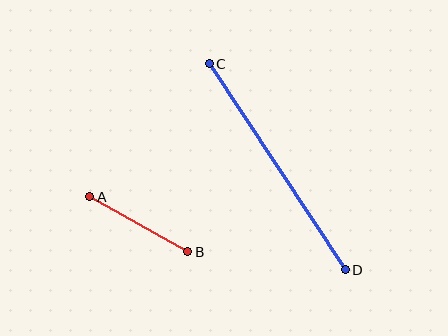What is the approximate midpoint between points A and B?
The midpoint is at approximately (139, 224) pixels.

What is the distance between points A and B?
The distance is approximately 113 pixels.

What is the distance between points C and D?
The distance is approximately 247 pixels.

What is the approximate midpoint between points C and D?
The midpoint is at approximately (277, 167) pixels.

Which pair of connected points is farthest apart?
Points C and D are farthest apart.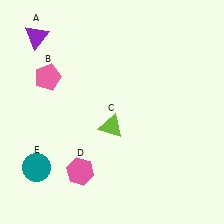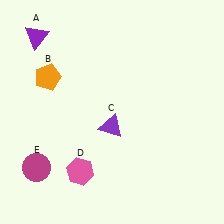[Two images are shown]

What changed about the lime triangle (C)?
In Image 1, C is lime. In Image 2, it changed to purple.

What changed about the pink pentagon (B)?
In Image 1, B is pink. In Image 2, it changed to orange.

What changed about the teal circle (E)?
In Image 1, E is teal. In Image 2, it changed to magenta.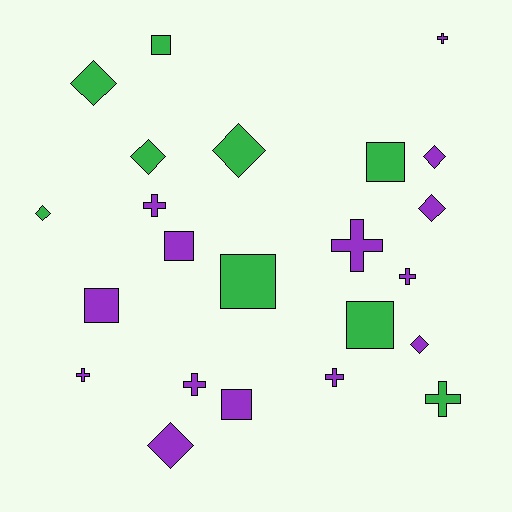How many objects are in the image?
There are 23 objects.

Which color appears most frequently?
Purple, with 14 objects.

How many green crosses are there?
There is 1 green cross.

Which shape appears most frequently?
Cross, with 8 objects.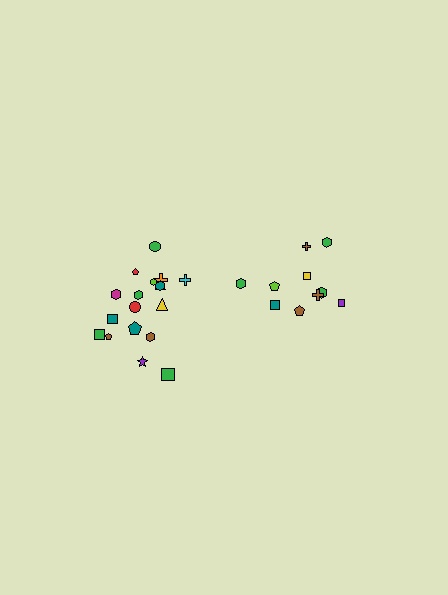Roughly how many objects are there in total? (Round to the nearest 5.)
Roughly 30 objects in total.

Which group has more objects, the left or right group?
The left group.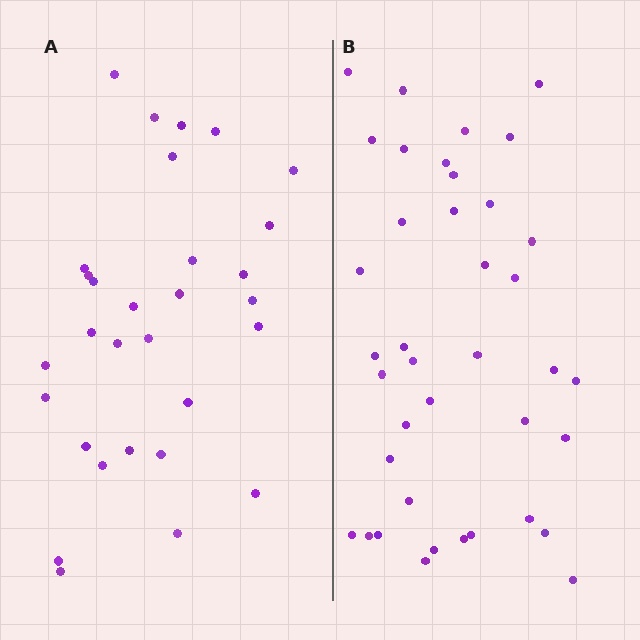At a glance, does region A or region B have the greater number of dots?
Region B (the right region) has more dots.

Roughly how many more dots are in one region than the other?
Region B has roughly 8 or so more dots than region A.